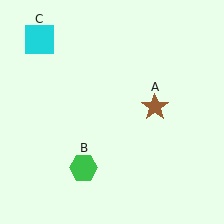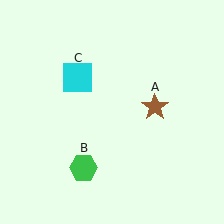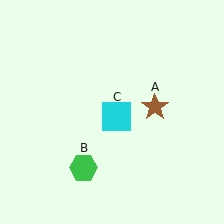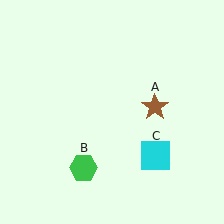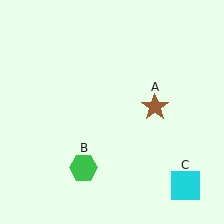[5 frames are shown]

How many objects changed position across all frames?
1 object changed position: cyan square (object C).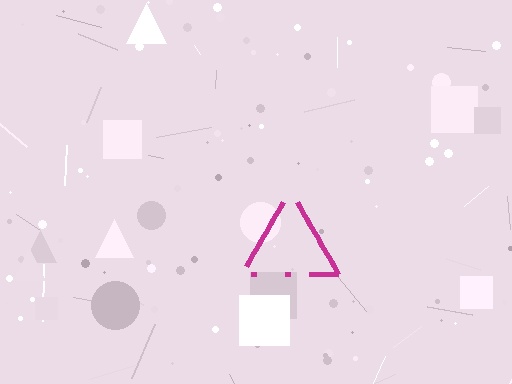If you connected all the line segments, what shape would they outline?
They would outline a triangle.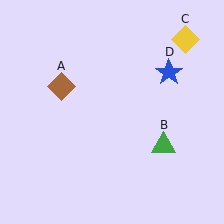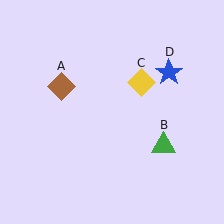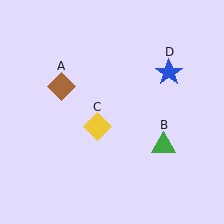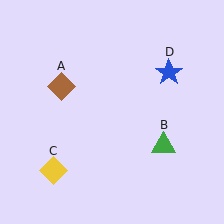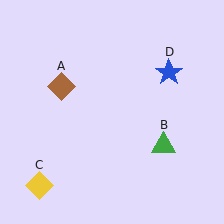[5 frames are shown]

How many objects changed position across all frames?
1 object changed position: yellow diamond (object C).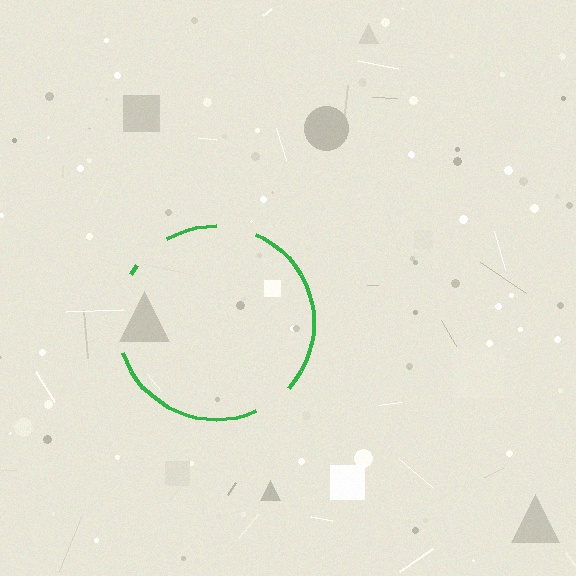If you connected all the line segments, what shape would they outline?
They would outline a circle.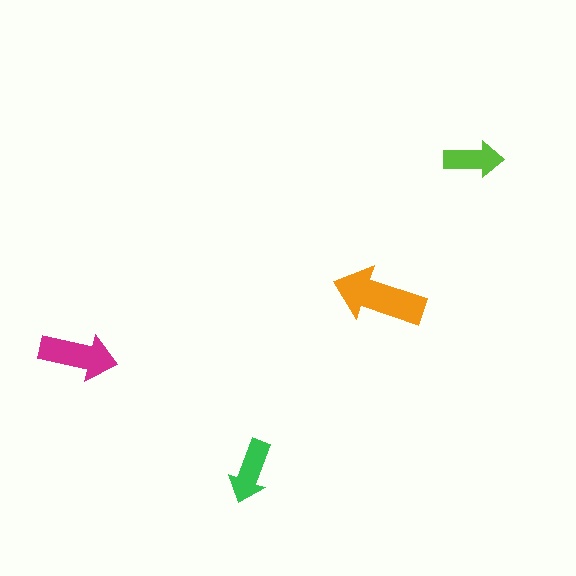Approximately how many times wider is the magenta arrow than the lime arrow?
About 1.5 times wider.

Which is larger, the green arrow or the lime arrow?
The green one.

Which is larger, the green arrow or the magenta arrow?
The magenta one.